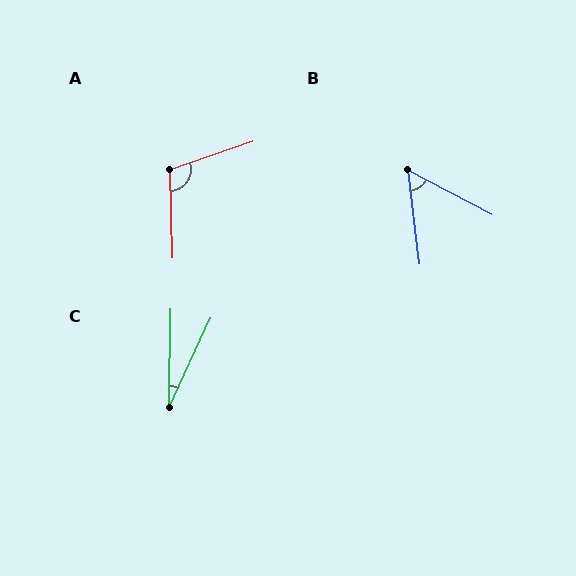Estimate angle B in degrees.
Approximately 55 degrees.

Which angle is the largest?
A, at approximately 107 degrees.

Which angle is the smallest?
C, at approximately 24 degrees.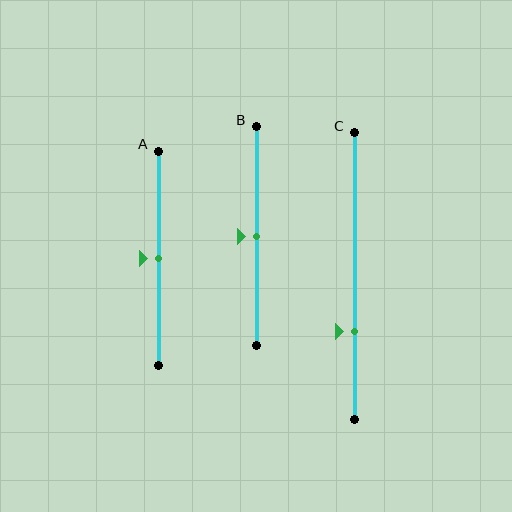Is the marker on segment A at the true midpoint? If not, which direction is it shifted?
Yes, the marker on segment A is at the true midpoint.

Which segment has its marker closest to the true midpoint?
Segment A has its marker closest to the true midpoint.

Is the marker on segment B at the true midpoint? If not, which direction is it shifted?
Yes, the marker on segment B is at the true midpoint.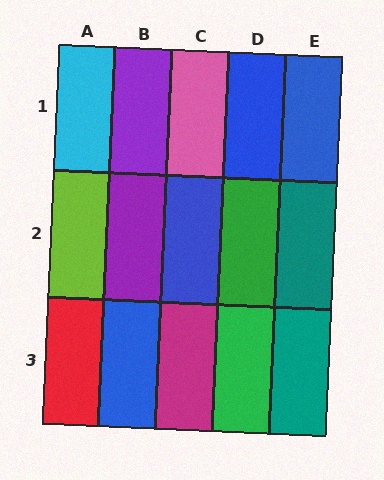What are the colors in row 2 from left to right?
Lime, purple, blue, green, teal.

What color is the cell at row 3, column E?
Teal.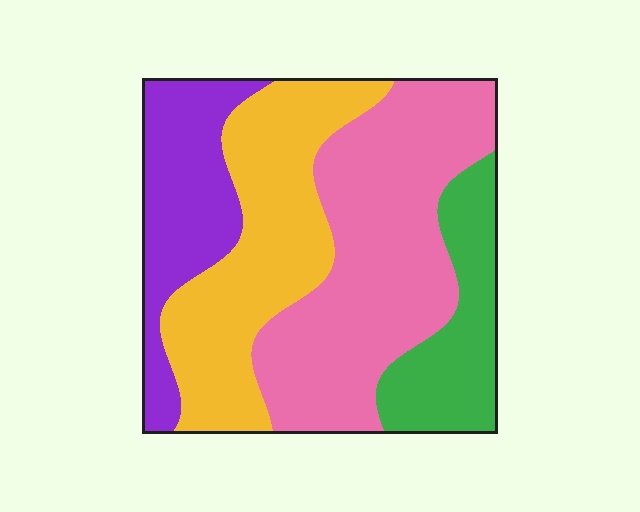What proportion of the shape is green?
Green covers 15% of the shape.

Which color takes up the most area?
Pink, at roughly 40%.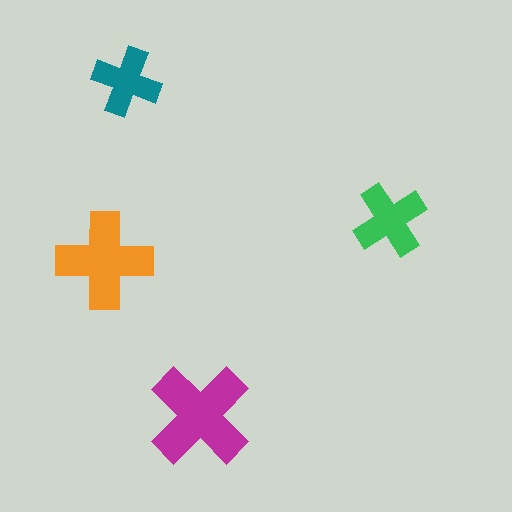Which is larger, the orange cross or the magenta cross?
The magenta one.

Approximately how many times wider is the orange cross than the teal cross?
About 1.5 times wider.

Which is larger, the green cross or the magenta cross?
The magenta one.